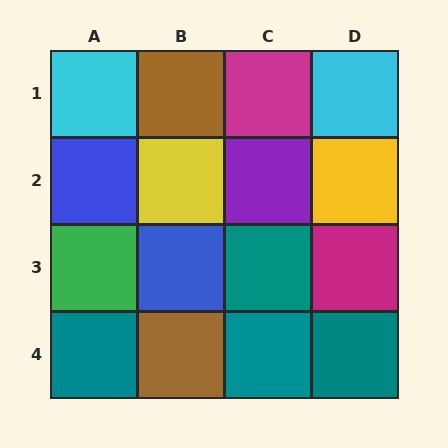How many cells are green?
1 cell is green.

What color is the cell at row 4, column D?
Teal.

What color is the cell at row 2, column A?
Blue.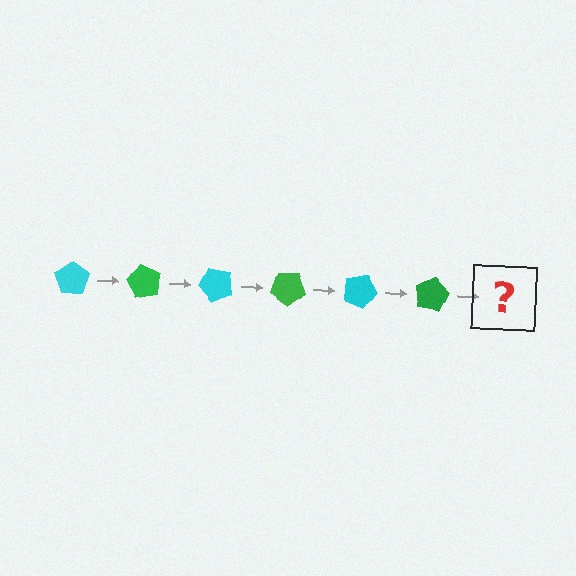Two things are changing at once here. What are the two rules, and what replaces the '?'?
The two rules are that it rotates 60 degrees each step and the color cycles through cyan and green. The '?' should be a cyan pentagon, rotated 360 degrees from the start.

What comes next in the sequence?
The next element should be a cyan pentagon, rotated 360 degrees from the start.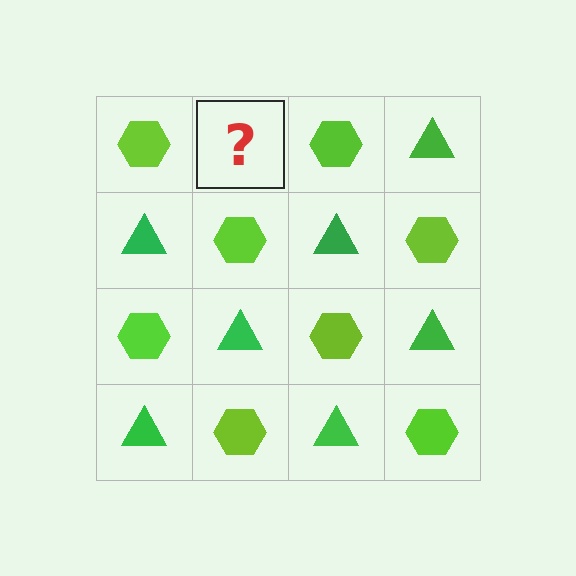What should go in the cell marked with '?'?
The missing cell should contain a green triangle.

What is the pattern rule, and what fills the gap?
The rule is that it alternates lime hexagon and green triangle in a checkerboard pattern. The gap should be filled with a green triangle.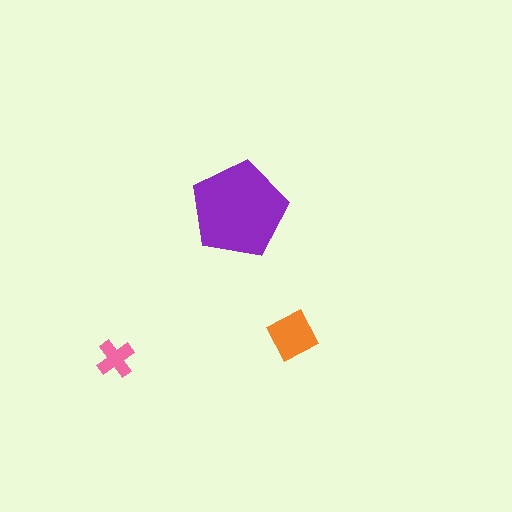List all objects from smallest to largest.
The pink cross, the orange diamond, the purple pentagon.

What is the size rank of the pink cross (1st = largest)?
3rd.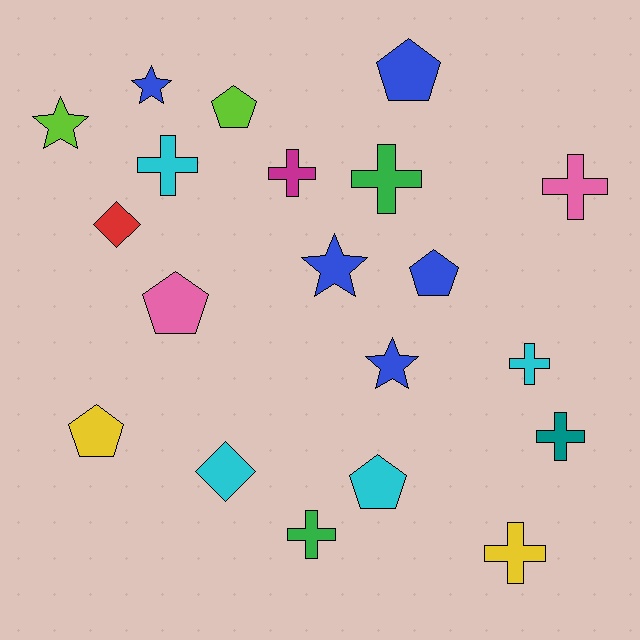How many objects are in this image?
There are 20 objects.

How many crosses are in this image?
There are 8 crosses.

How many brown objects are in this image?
There are no brown objects.